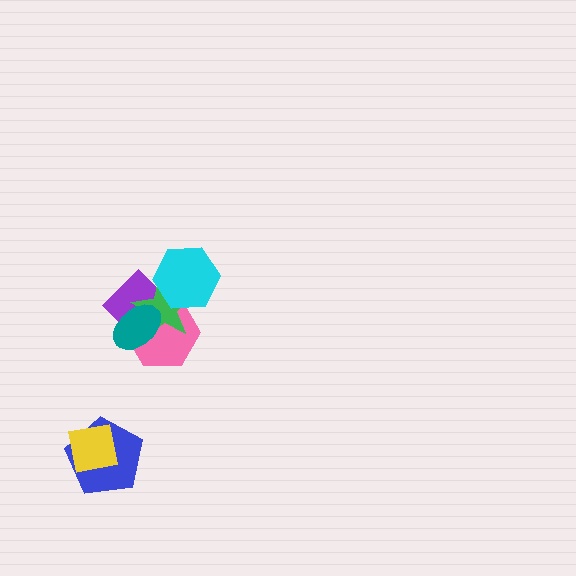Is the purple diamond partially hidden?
Yes, it is partially covered by another shape.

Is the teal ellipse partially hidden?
No, no other shape covers it.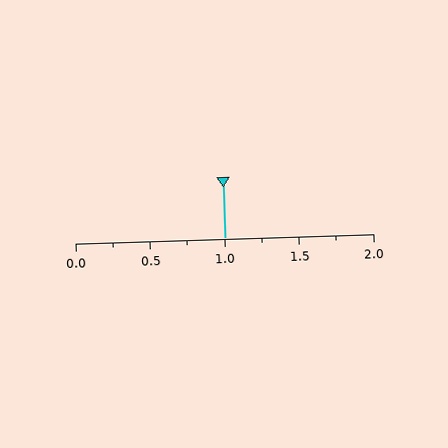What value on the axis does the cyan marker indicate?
The marker indicates approximately 1.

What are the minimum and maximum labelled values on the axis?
The axis runs from 0.0 to 2.0.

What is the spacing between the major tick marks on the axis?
The major ticks are spaced 0.5 apart.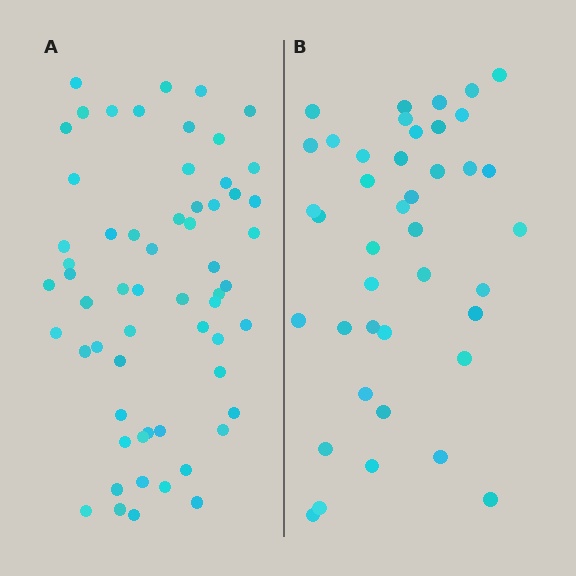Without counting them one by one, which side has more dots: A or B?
Region A (the left region) has more dots.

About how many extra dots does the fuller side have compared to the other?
Region A has approximately 20 more dots than region B.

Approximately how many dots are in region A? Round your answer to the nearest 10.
About 60 dots.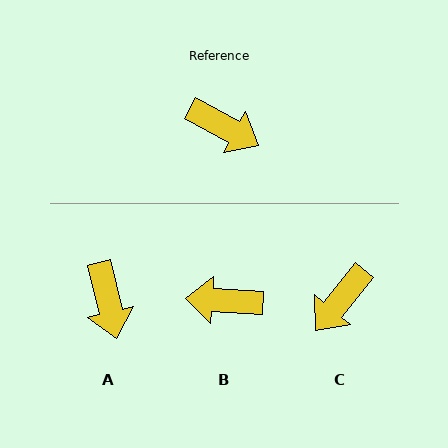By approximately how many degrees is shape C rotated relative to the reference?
Approximately 100 degrees clockwise.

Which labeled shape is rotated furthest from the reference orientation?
B, about 155 degrees away.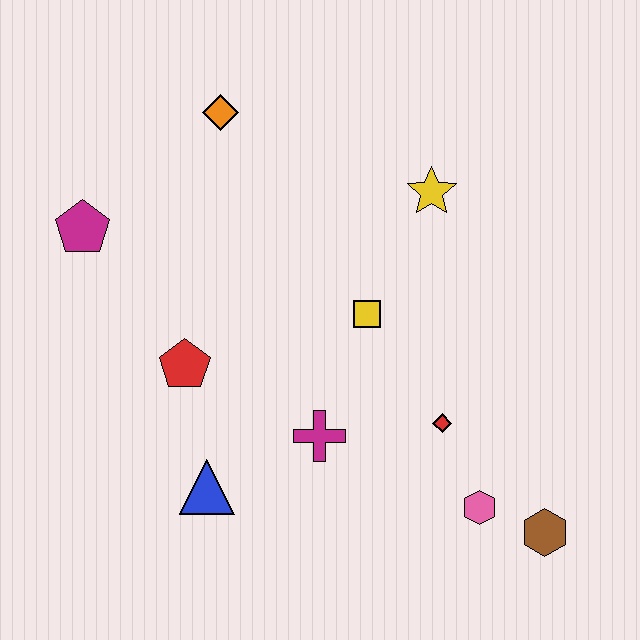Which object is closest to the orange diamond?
The magenta pentagon is closest to the orange diamond.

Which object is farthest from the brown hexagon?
The magenta pentagon is farthest from the brown hexagon.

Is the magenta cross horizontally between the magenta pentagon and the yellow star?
Yes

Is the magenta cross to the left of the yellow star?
Yes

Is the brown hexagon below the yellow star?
Yes